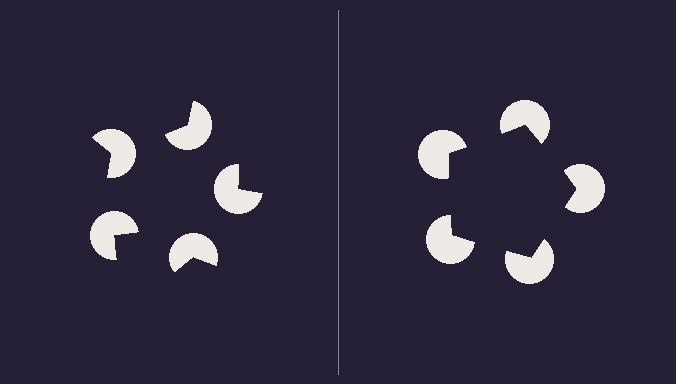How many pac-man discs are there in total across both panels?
10 — 5 on each side.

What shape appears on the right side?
An illusory pentagon.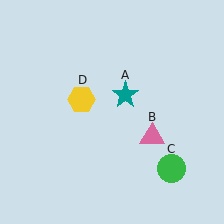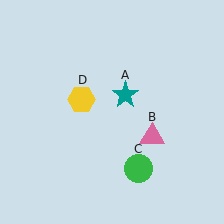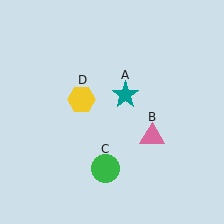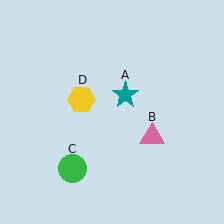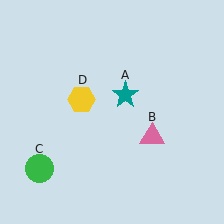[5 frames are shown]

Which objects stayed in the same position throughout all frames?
Teal star (object A) and pink triangle (object B) and yellow hexagon (object D) remained stationary.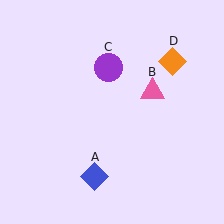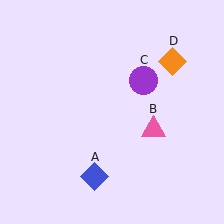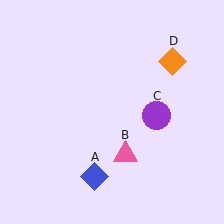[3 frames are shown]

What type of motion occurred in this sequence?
The pink triangle (object B), purple circle (object C) rotated clockwise around the center of the scene.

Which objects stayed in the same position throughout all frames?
Blue diamond (object A) and orange diamond (object D) remained stationary.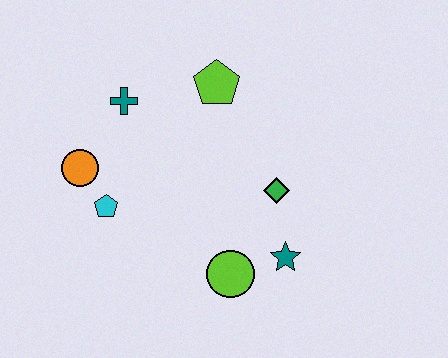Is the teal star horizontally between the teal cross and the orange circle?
No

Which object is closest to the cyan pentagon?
The orange circle is closest to the cyan pentagon.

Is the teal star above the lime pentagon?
No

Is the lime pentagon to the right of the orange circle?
Yes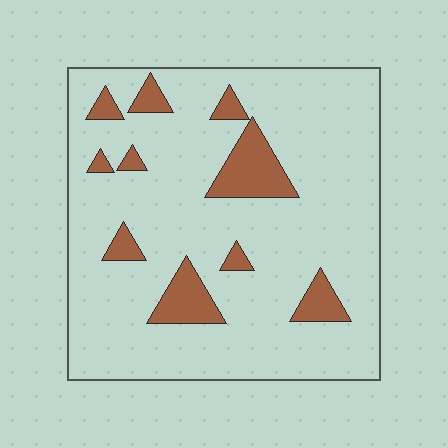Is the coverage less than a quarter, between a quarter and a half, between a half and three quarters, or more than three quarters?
Less than a quarter.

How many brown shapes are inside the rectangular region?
10.